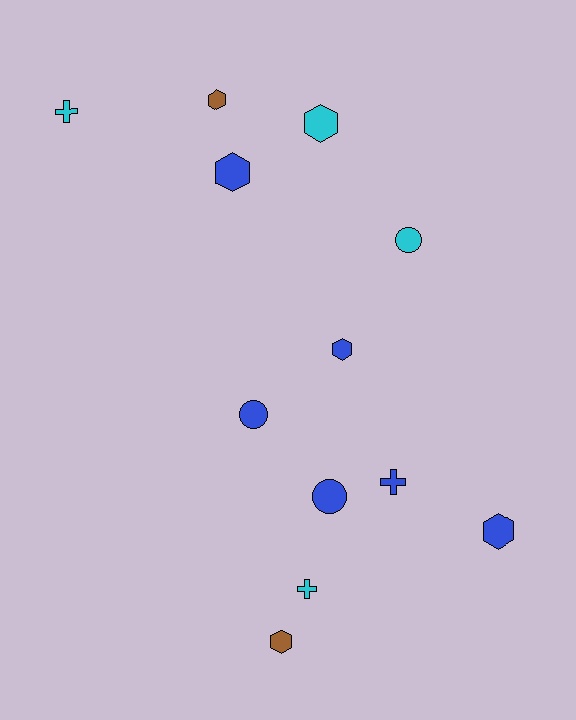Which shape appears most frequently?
Hexagon, with 6 objects.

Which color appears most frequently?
Blue, with 6 objects.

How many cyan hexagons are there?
There is 1 cyan hexagon.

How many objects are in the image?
There are 12 objects.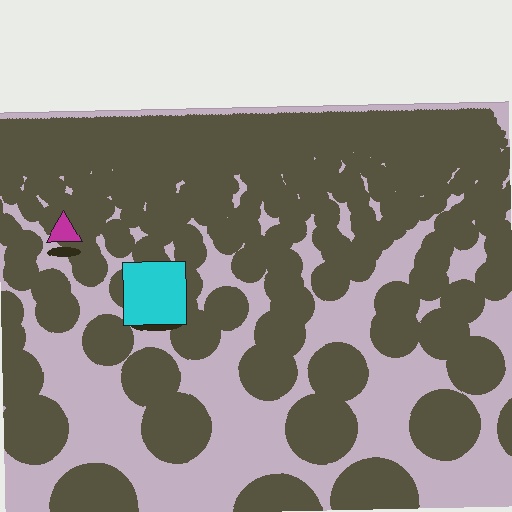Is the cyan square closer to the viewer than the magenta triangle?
Yes. The cyan square is closer — you can tell from the texture gradient: the ground texture is coarser near it.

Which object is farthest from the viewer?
The magenta triangle is farthest from the viewer. It appears smaller and the ground texture around it is denser.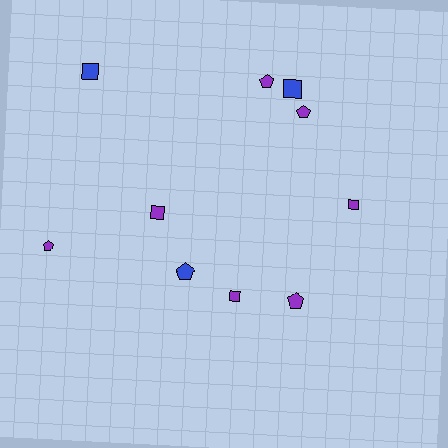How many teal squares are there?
There are no teal squares.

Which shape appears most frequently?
Square, with 5 objects.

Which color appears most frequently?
Purple, with 7 objects.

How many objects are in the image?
There are 10 objects.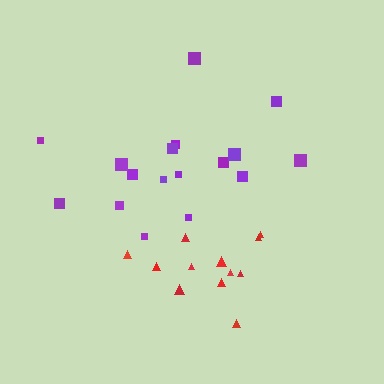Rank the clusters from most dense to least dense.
red, purple.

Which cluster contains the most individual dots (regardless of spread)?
Purple (17).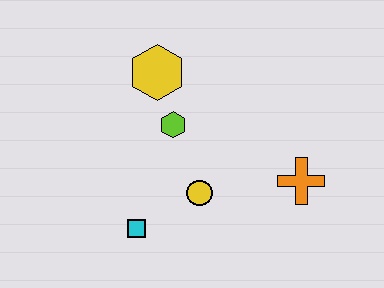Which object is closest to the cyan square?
The yellow circle is closest to the cyan square.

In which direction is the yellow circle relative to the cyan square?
The yellow circle is to the right of the cyan square.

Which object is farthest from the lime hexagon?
The orange cross is farthest from the lime hexagon.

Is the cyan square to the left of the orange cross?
Yes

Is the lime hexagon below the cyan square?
No